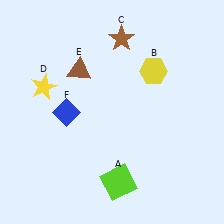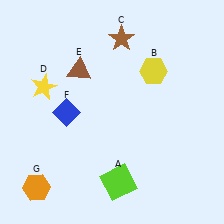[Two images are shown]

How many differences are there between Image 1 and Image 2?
There is 1 difference between the two images.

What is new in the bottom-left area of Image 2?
An orange hexagon (G) was added in the bottom-left area of Image 2.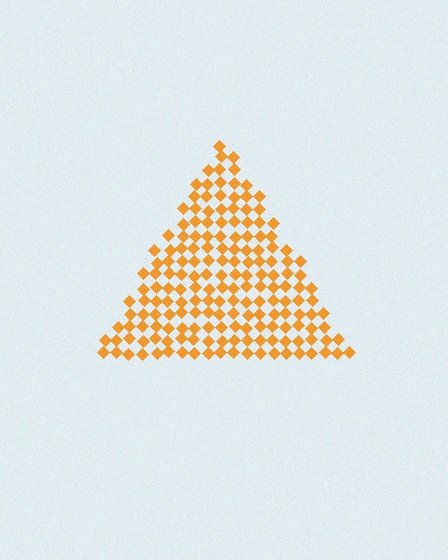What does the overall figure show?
The overall figure shows a triangle.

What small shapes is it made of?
It is made of small diamonds.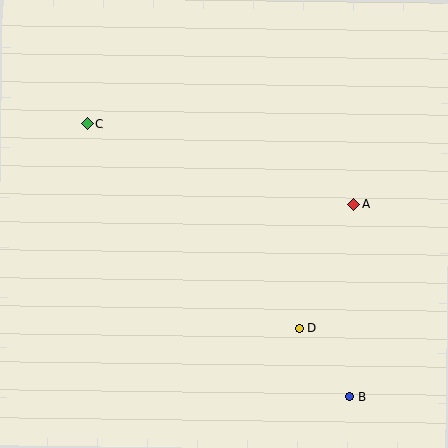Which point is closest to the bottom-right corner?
Point B is closest to the bottom-right corner.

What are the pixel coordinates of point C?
Point C is at (87, 124).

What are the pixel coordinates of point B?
Point B is at (350, 396).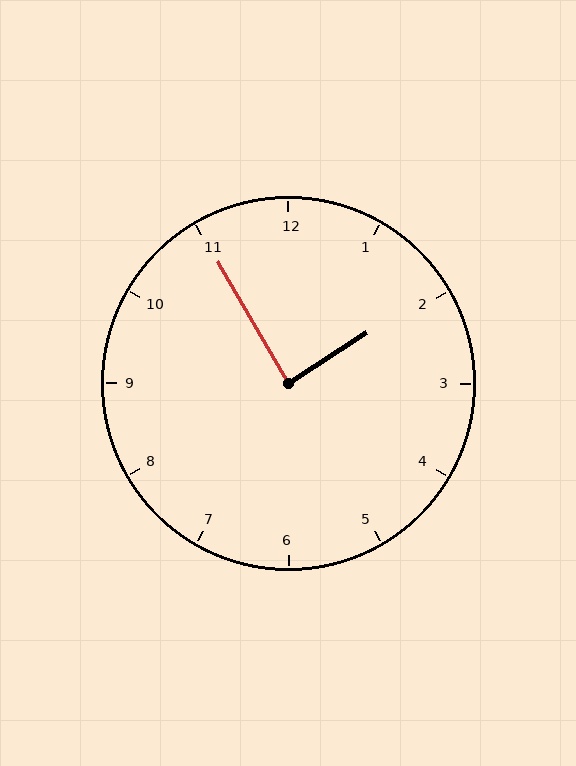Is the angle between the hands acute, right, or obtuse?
It is right.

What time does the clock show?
1:55.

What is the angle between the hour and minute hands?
Approximately 88 degrees.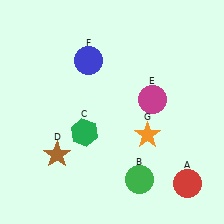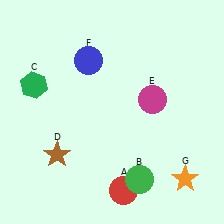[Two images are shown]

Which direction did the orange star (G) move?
The orange star (G) moved down.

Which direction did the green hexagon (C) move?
The green hexagon (C) moved left.